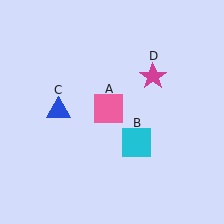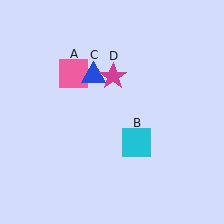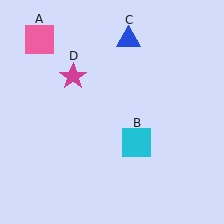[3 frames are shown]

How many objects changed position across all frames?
3 objects changed position: pink square (object A), blue triangle (object C), magenta star (object D).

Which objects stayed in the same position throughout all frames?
Cyan square (object B) remained stationary.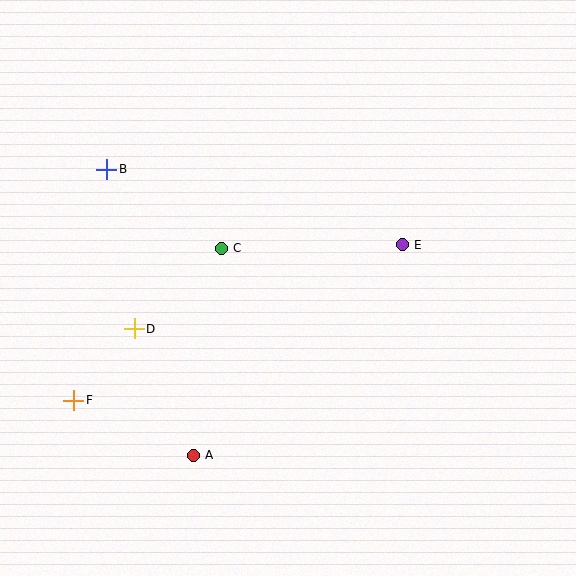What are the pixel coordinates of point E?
Point E is at (402, 245).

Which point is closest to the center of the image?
Point C at (221, 248) is closest to the center.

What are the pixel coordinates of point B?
Point B is at (107, 169).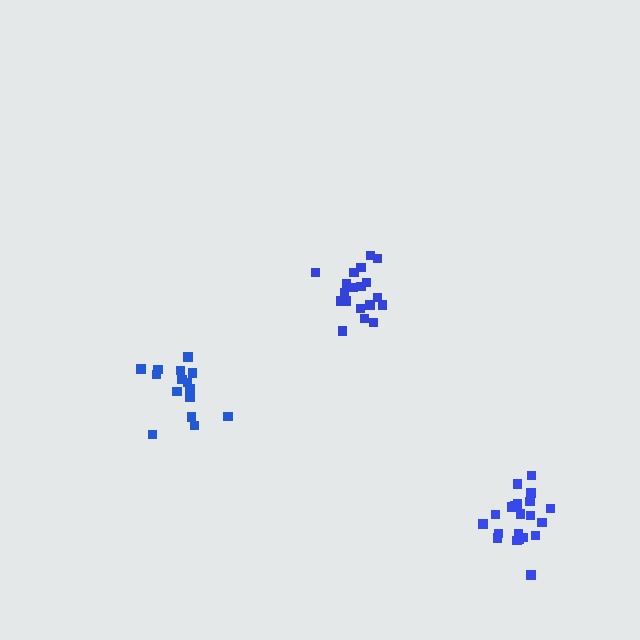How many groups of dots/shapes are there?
There are 3 groups.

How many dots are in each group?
Group 1: 16 dots, Group 2: 19 dots, Group 3: 21 dots (56 total).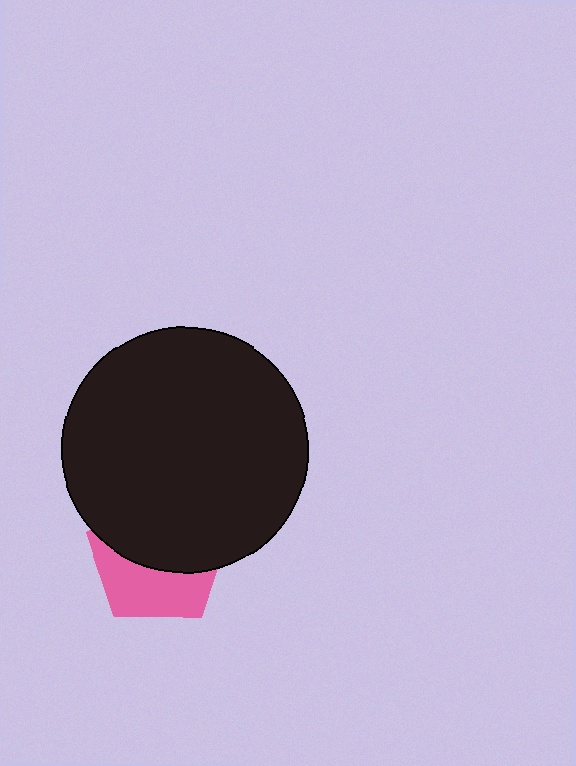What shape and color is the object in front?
The object in front is a black circle.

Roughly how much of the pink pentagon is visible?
A small part of it is visible (roughly 43%).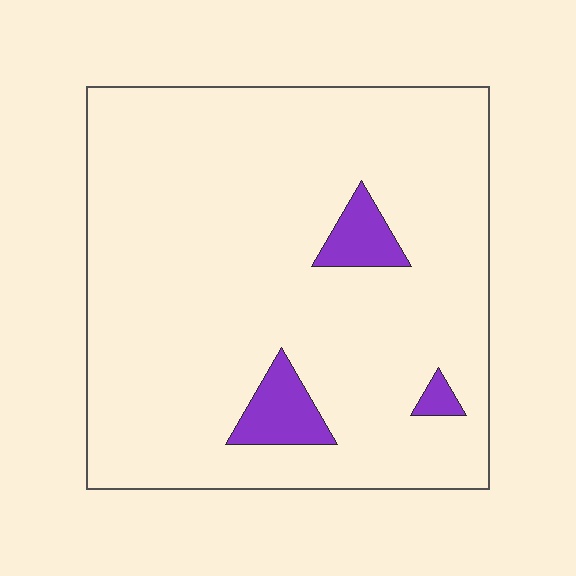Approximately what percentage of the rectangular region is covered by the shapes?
Approximately 5%.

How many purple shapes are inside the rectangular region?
3.